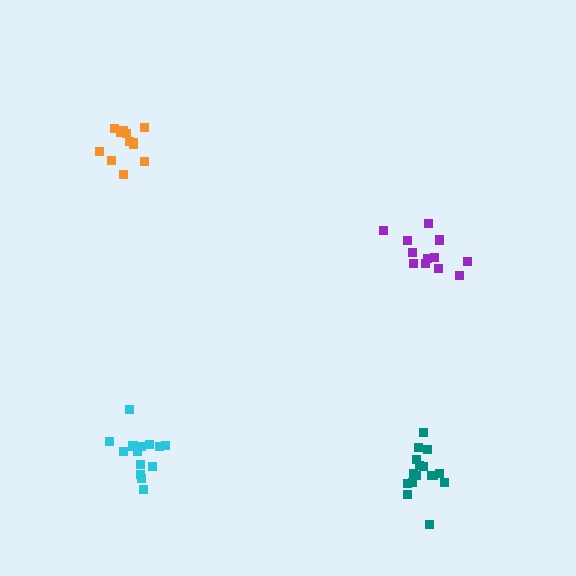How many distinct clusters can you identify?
There are 4 distinct clusters.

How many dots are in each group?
Group 1: 12 dots, Group 2: 16 dots, Group 3: 15 dots, Group 4: 13 dots (56 total).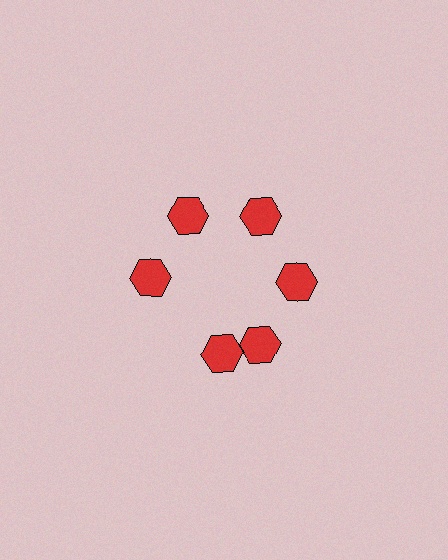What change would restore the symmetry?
The symmetry would be restored by rotating it back into even spacing with its neighbors so that all 6 hexagons sit at equal angles and equal distance from the center.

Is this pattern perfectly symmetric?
No. The 6 red hexagons are arranged in a ring, but one element near the 7 o'clock position is rotated out of alignment along the ring, breaking the 6-fold rotational symmetry.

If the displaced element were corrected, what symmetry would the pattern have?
It would have 6-fold rotational symmetry — the pattern would map onto itself every 60 degrees.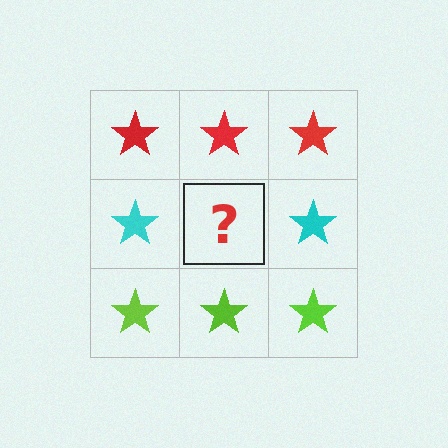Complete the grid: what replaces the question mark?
The question mark should be replaced with a cyan star.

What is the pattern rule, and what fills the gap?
The rule is that each row has a consistent color. The gap should be filled with a cyan star.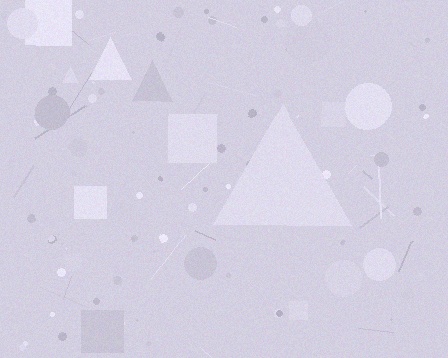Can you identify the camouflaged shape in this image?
The camouflaged shape is a triangle.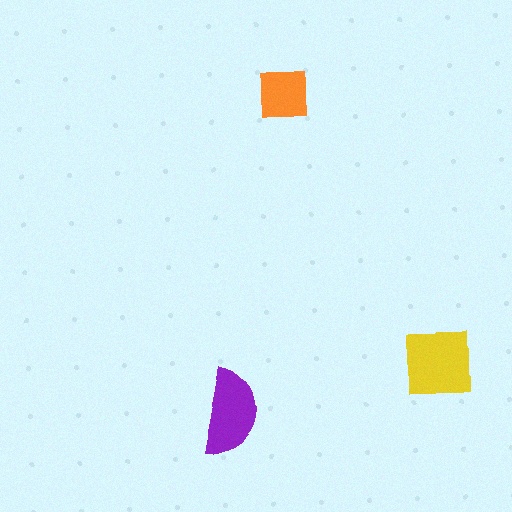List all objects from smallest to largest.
The orange square, the purple semicircle, the yellow square.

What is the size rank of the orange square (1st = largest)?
3rd.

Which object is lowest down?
The purple semicircle is bottommost.